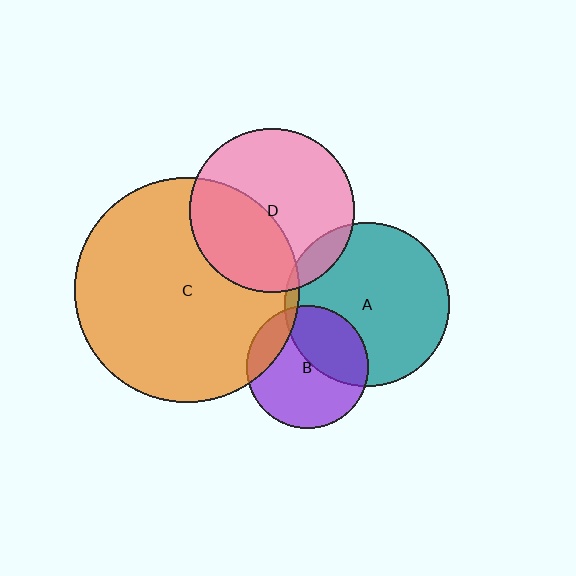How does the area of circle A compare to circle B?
Approximately 1.8 times.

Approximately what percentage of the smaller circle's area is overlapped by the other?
Approximately 5%.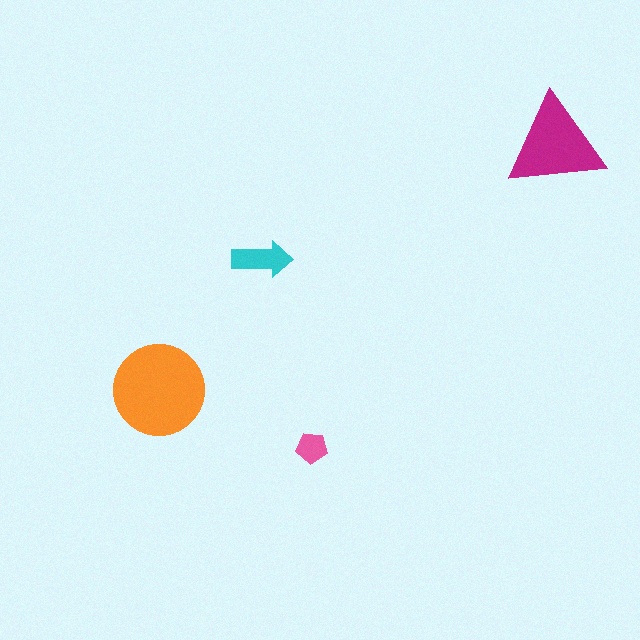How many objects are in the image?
There are 4 objects in the image.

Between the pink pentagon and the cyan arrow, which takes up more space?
The cyan arrow.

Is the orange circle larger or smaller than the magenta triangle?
Larger.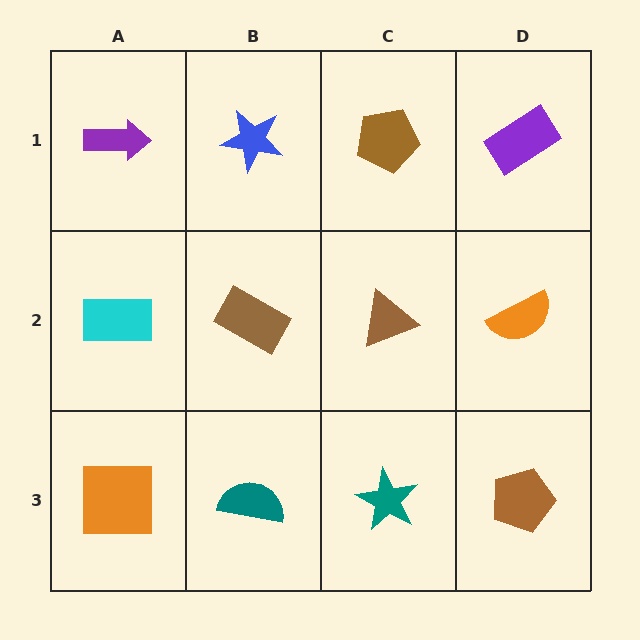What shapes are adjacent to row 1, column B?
A brown rectangle (row 2, column B), a purple arrow (row 1, column A), a brown pentagon (row 1, column C).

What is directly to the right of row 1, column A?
A blue star.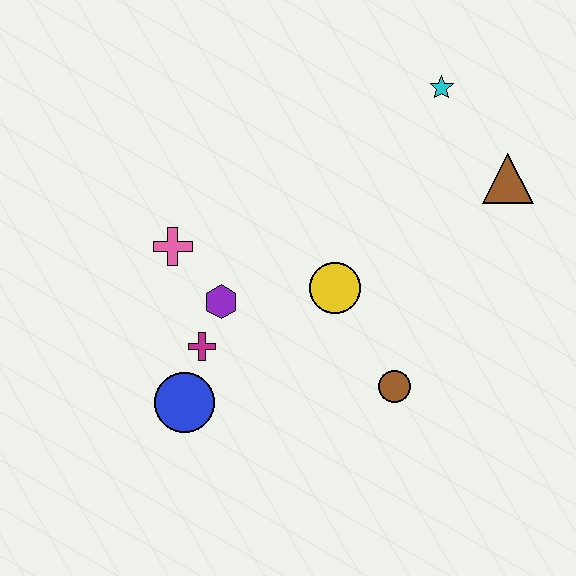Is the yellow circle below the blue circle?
No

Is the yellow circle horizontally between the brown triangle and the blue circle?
Yes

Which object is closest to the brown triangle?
The cyan star is closest to the brown triangle.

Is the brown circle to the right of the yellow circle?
Yes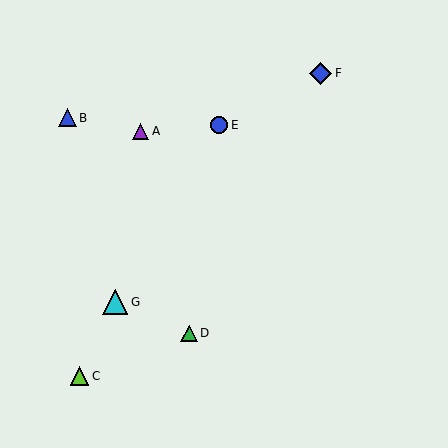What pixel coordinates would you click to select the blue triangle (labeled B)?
Click at (67, 118) to select the blue triangle B.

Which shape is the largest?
The cyan triangle (labeled G) is the largest.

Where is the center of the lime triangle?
The center of the lime triangle is at (79, 376).